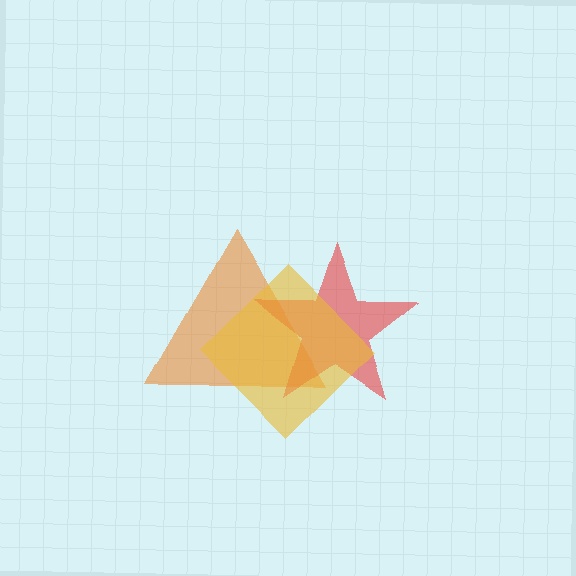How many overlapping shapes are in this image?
There are 3 overlapping shapes in the image.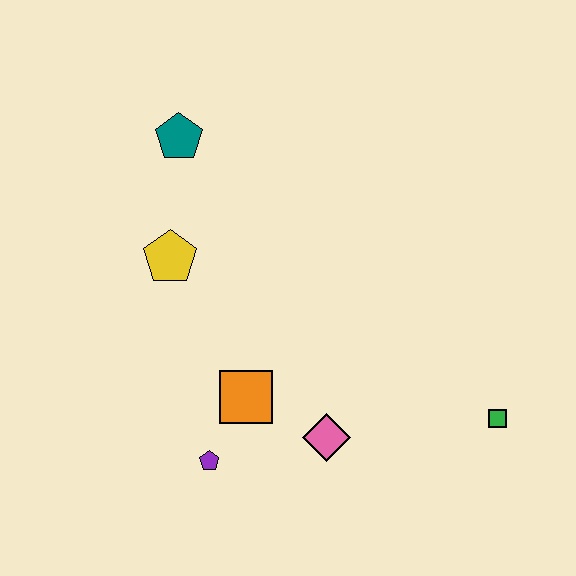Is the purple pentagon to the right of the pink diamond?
No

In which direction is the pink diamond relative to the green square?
The pink diamond is to the left of the green square.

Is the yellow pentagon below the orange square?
No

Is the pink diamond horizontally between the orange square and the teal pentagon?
No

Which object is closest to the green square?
The pink diamond is closest to the green square.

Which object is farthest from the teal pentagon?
The green square is farthest from the teal pentagon.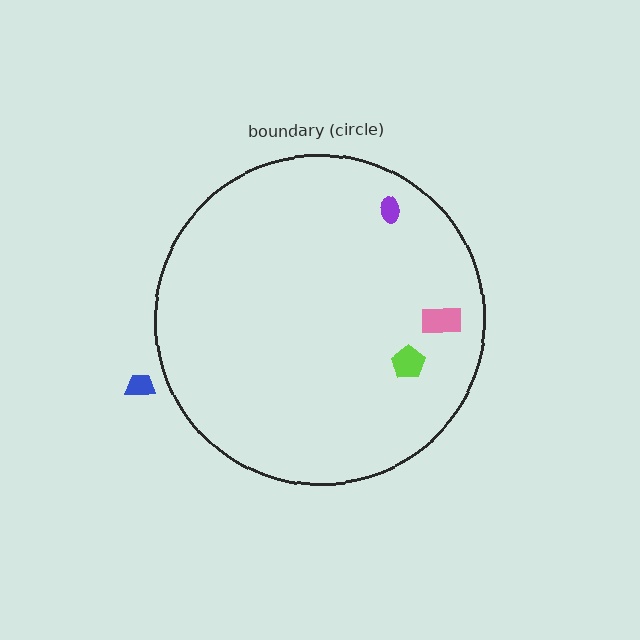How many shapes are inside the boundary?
3 inside, 1 outside.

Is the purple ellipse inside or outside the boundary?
Inside.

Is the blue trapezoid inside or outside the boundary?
Outside.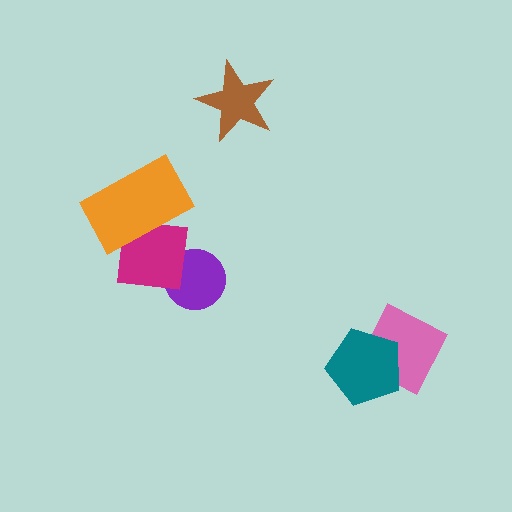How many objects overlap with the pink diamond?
1 object overlaps with the pink diamond.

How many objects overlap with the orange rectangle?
1 object overlaps with the orange rectangle.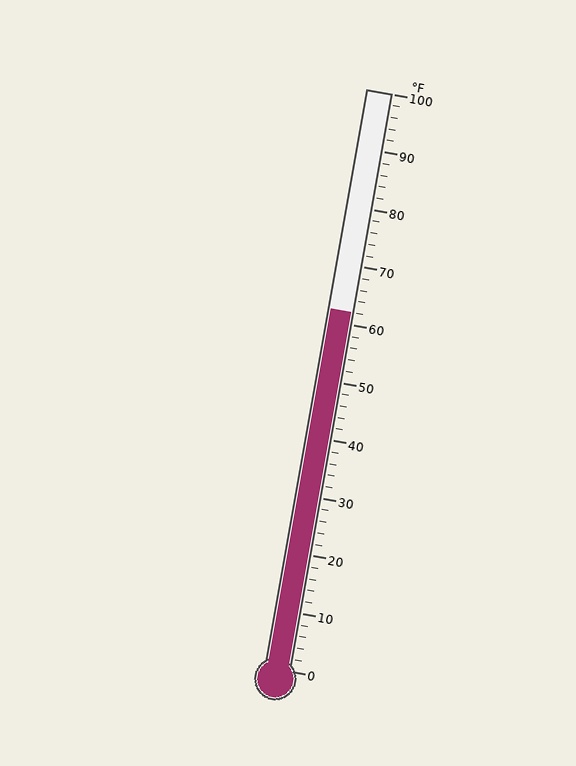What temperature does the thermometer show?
The thermometer shows approximately 62°F.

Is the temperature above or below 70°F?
The temperature is below 70°F.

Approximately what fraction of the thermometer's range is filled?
The thermometer is filled to approximately 60% of its range.